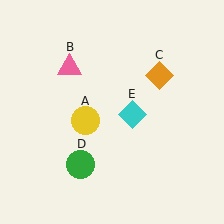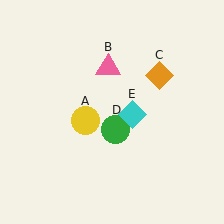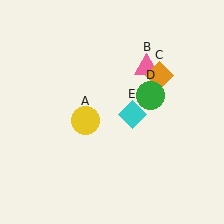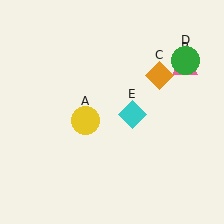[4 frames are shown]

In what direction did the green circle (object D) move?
The green circle (object D) moved up and to the right.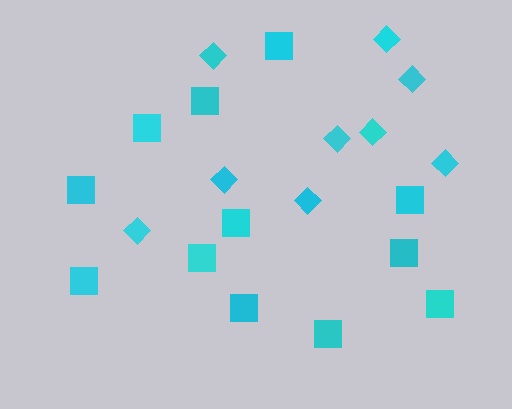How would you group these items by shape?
There are 2 groups: one group of squares (12) and one group of diamonds (9).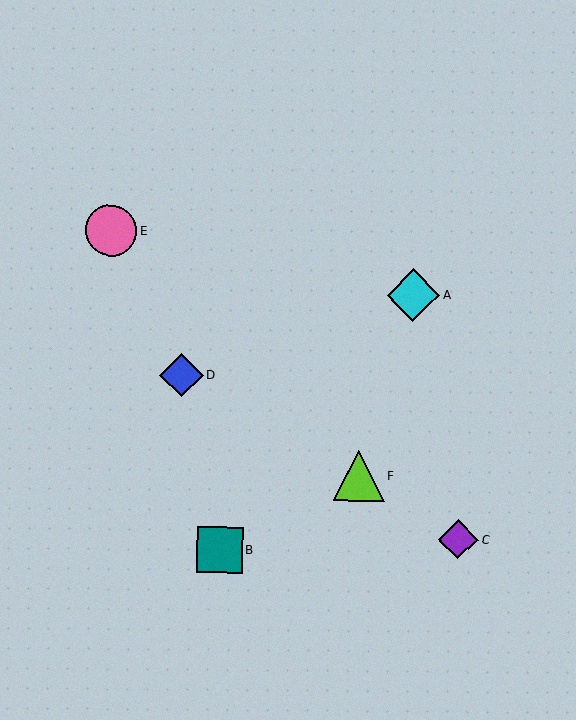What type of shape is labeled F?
Shape F is a lime triangle.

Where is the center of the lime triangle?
The center of the lime triangle is at (359, 476).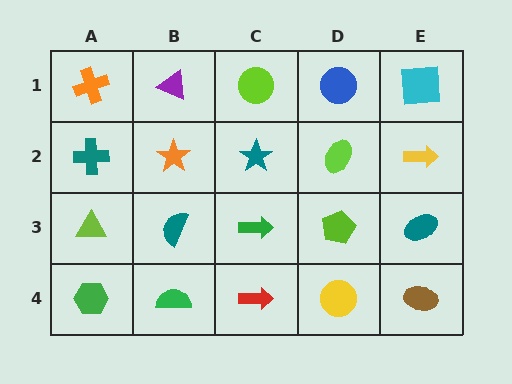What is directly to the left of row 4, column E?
A yellow circle.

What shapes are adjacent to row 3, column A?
A teal cross (row 2, column A), a green hexagon (row 4, column A), a teal semicircle (row 3, column B).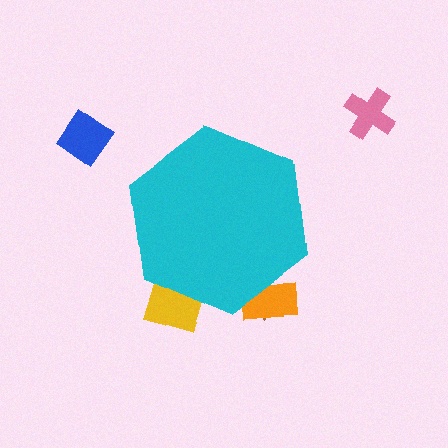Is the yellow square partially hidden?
Yes, the yellow square is partially hidden behind the cyan hexagon.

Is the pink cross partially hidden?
No, the pink cross is fully visible.